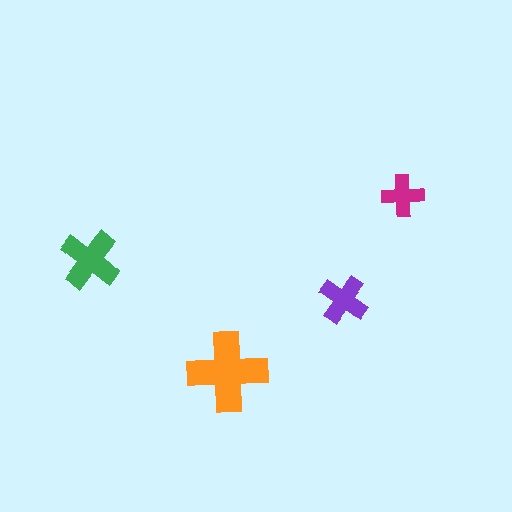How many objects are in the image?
There are 4 objects in the image.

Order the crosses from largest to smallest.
the orange one, the green one, the purple one, the magenta one.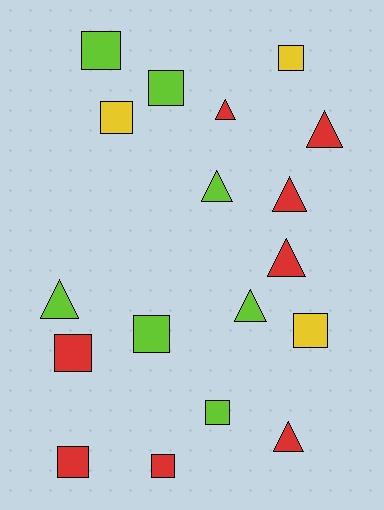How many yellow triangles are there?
There are no yellow triangles.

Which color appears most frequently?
Red, with 8 objects.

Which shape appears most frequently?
Square, with 10 objects.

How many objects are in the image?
There are 18 objects.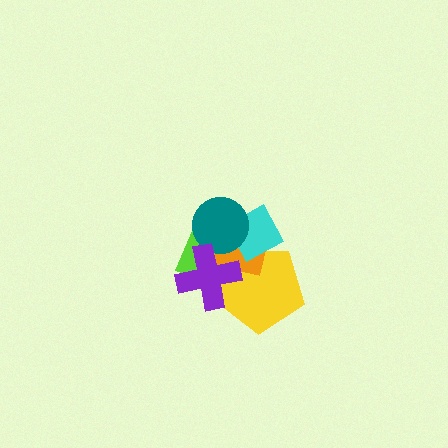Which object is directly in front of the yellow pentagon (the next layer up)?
The orange square is directly in front of the yellow pentagon.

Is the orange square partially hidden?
Yes, it is partially covered by another shape.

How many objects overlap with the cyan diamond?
4 objects overlap with the cyan diamond.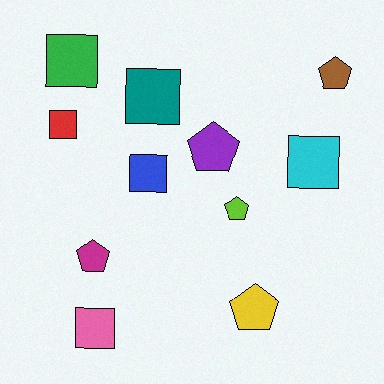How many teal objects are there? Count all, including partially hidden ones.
There is 1 teal object.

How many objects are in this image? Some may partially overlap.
There are 11 objects.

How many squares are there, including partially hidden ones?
There are 6 squares.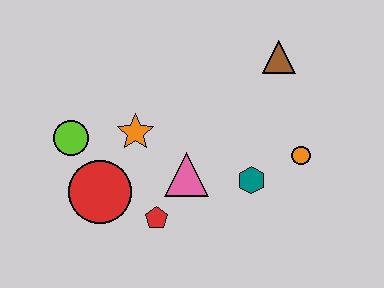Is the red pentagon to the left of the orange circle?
Yes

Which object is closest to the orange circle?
The teal hexagon is closest to the orange circle.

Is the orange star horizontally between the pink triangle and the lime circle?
Yes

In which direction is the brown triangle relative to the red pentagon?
The brown triangle is above the red pentagon.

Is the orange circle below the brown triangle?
Yes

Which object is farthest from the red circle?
The brown triangle is farthest from the red circle.